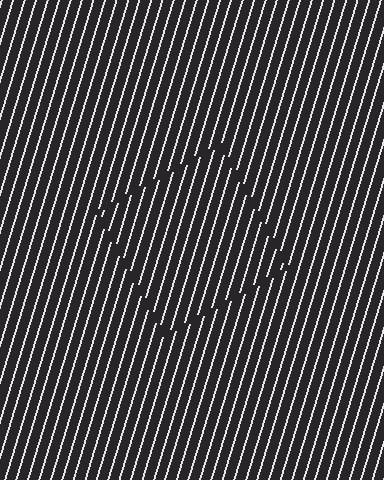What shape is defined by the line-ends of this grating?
An illusory square. The interior of the shape contains the same grating, shifted by half a period — the contour is defined by the phase discontinuity where line-ends from the inner and outer gratings abut.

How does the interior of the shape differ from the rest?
The interior of the shape contains the same grating, shifted by half a period — the contour is defined by the phase discontinuity where line-ends from the inner and outer gratings abut.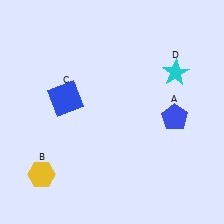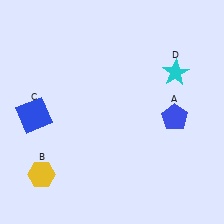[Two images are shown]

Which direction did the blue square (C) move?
The blue square (C) moved left.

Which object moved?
The blue square (C) moved left.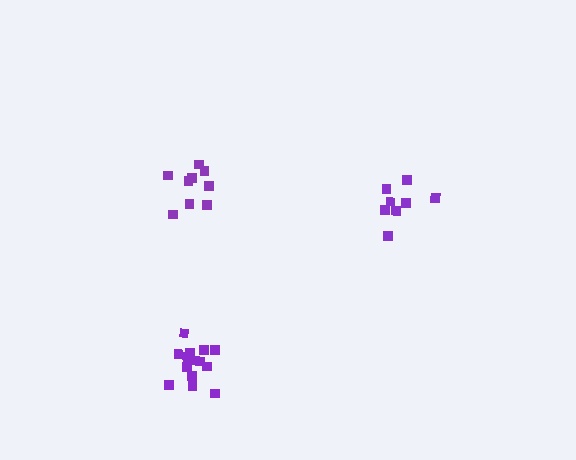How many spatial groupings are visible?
There are 3 spatial groupings.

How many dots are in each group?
Group 1: 8 dots, Group 2: 9 dots, Group 3: 14 dots (31 total).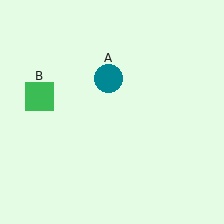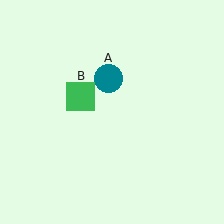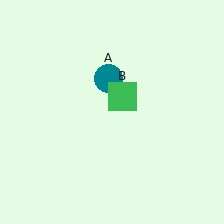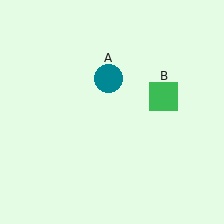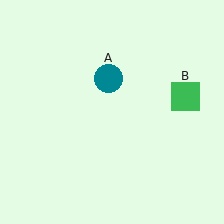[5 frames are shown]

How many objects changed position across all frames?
1 object changed position: green square (object B).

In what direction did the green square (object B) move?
The green square (object B) moved right.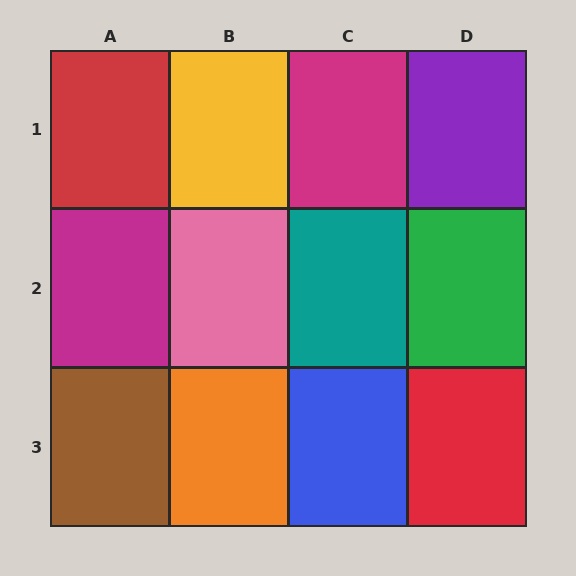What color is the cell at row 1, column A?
Red.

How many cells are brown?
1 cell is brown.